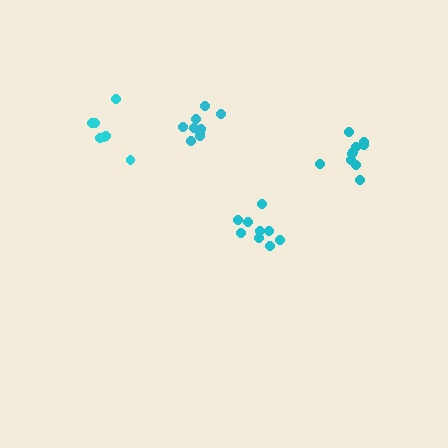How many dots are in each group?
Group 1: 9 dots, Group 2: 9 dots, Group 3: 10 dots, Group 4: 7 dots (35 total).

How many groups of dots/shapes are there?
There are 4 groups.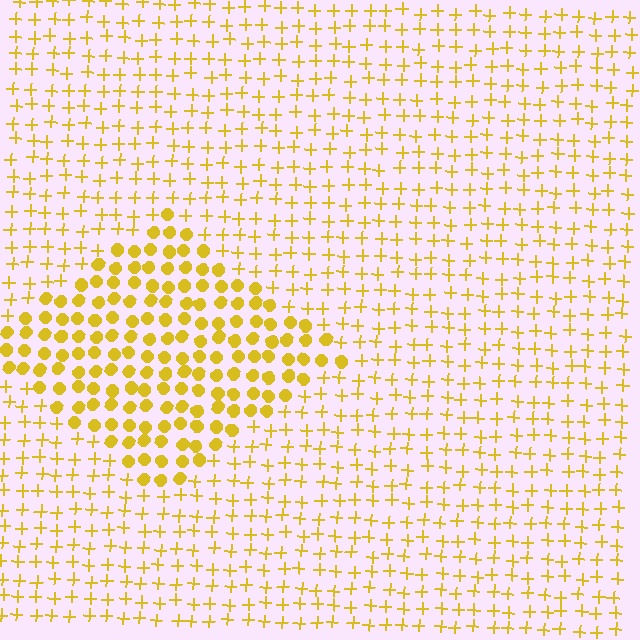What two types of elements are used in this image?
The image uses circles inside the diamond region and plus signs outside it.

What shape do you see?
I see a diamond.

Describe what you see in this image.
The image is filled with small yellow elements arranged in a uniform grid. A diamond-shaped region contains circles, while the surrounding area contains plus signs. The boundary is defined purely by the change in element shape.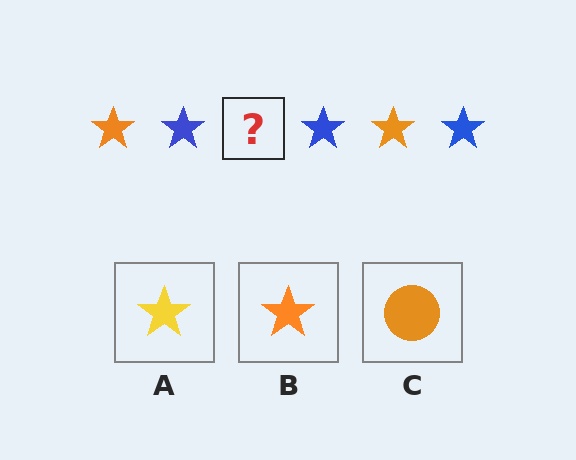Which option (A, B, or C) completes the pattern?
B.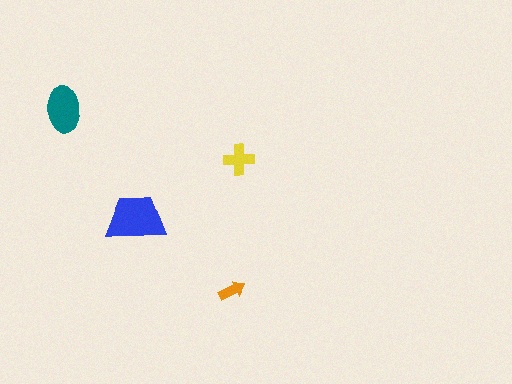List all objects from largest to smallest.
The blue trapezoid, the teal ellipse, the yellow cross, the orange arrow.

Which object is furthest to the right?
The yellow cross is rightmost.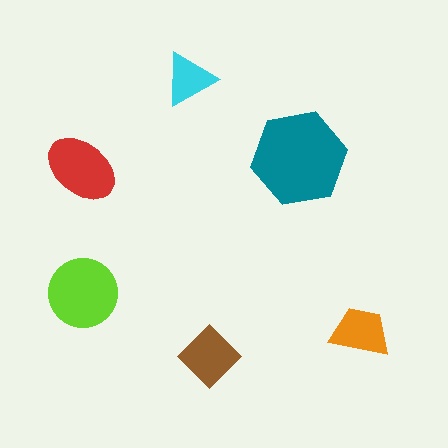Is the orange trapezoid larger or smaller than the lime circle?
Smaller.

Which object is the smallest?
The cyan triangle.